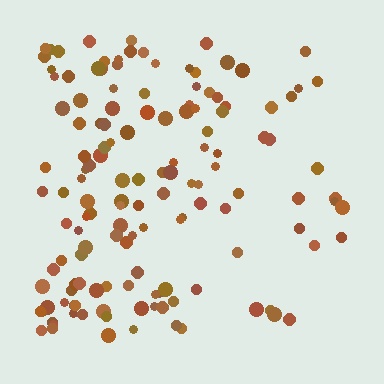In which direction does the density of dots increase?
From right to left, with the left side densest.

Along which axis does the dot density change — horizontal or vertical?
Horizontal.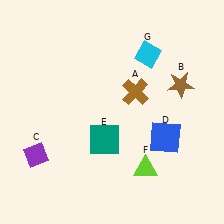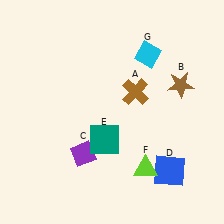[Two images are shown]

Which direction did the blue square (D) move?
The blue square (D) moved down.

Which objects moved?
The objects that moved are: the purple diamond (C), the blue square (D).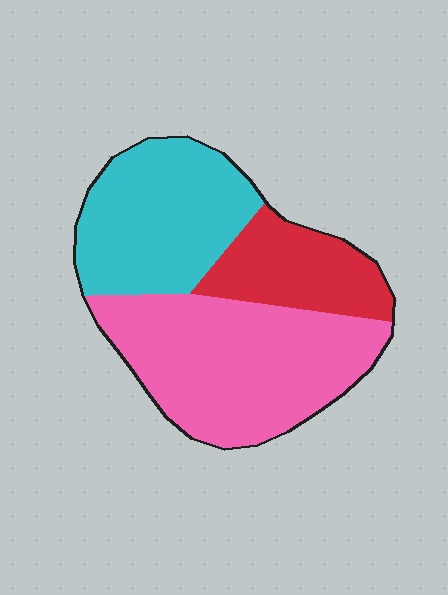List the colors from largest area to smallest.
From largest to smallest: pink, cyan, red.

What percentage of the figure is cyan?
Cyan takes up between a third and a half of the figure.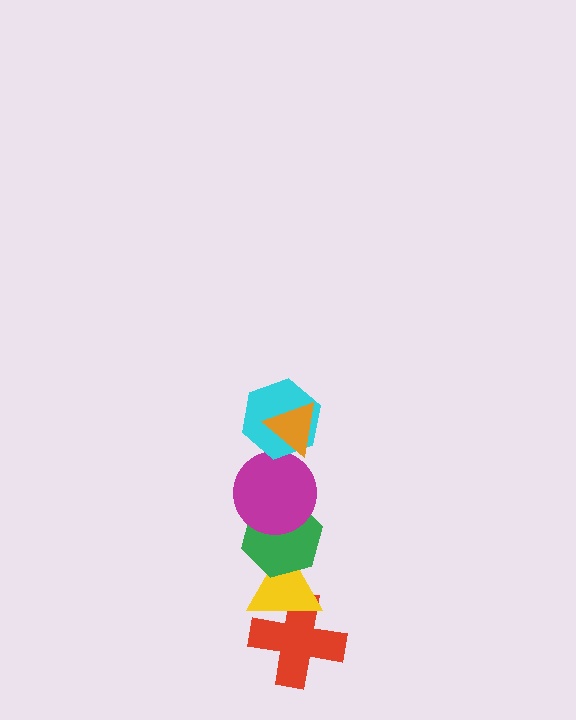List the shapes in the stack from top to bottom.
From top to bottom: the orange triangle, the cyan hexagon, the magenta circle, the green hexagon, the yellow triangle, the red cross.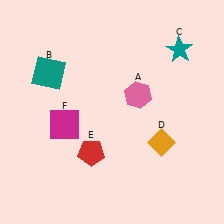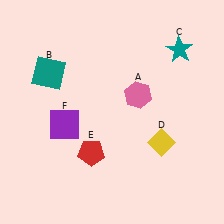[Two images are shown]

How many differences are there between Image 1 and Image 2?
There are 2 differences between the two images.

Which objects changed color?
D changed from orange to yellow. F changed from magenta to purple.